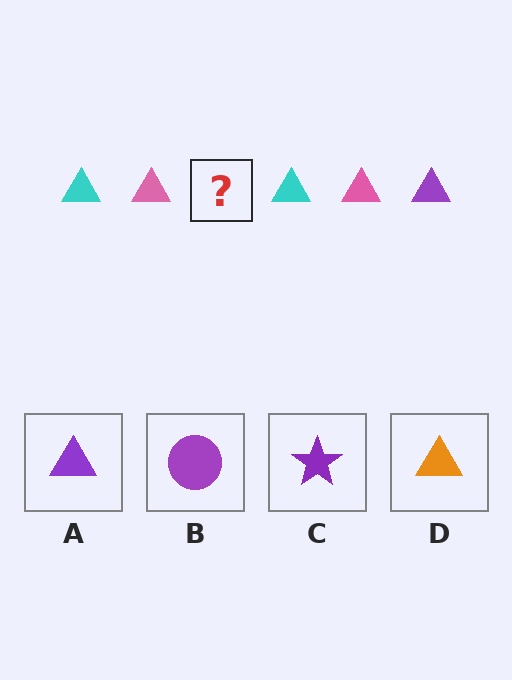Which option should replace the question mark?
Option A.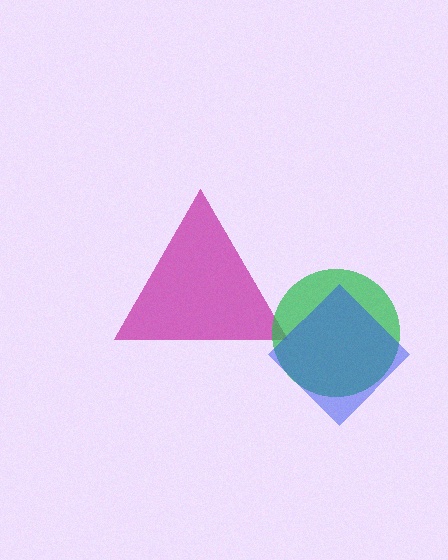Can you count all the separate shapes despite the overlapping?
Yes, there are 3 separate shapes.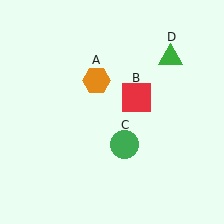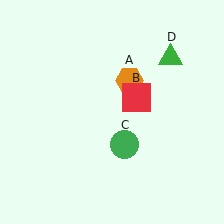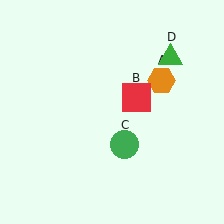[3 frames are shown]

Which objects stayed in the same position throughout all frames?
Red square (object B) and green circle (object C) and green triangle (object D) remained stationary.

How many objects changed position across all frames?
1 object changed position: orange hexagon (object A).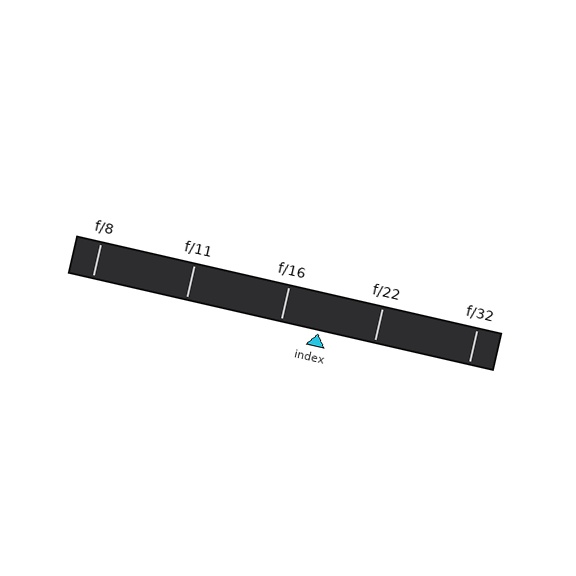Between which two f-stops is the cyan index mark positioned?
The index mark is between f/16 and f/22.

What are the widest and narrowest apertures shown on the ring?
The widest aperture shown is f/8 and the narrowest is f/32.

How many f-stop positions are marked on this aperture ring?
There are 5 f-stop positions marked.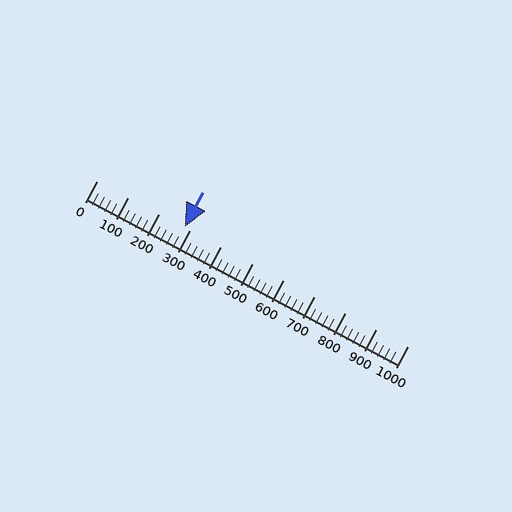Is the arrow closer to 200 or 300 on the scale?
The arrow is closer to 300.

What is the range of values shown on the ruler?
The ruler shows values from 0 to 1000.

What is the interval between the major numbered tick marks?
The major tick marks are spaced 100 units apart.